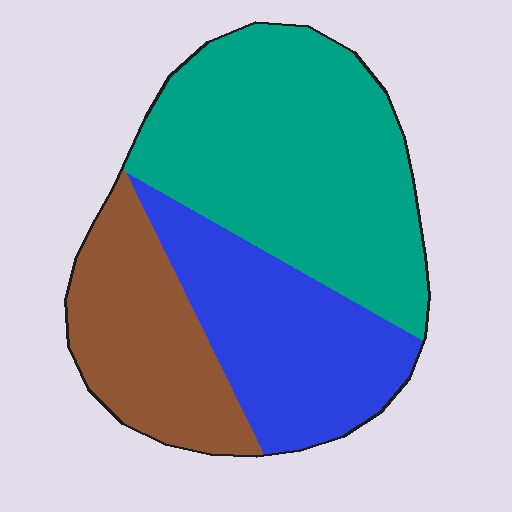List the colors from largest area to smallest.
From largest to smallest: teal, blue, brown.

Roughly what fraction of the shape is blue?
Blue takes up about one quarter (1/4) of the shape.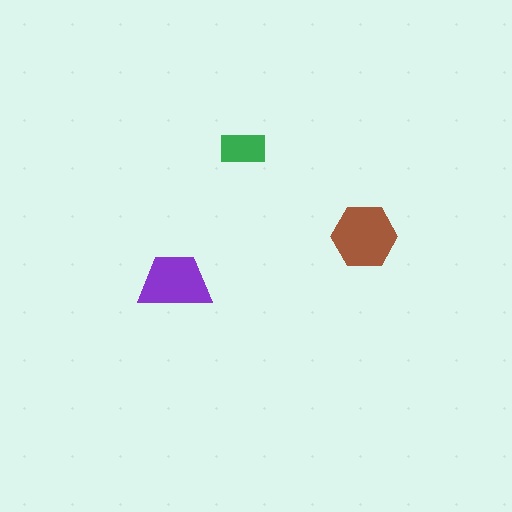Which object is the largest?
The brown hexagon.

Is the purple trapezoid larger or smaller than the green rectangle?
Larger.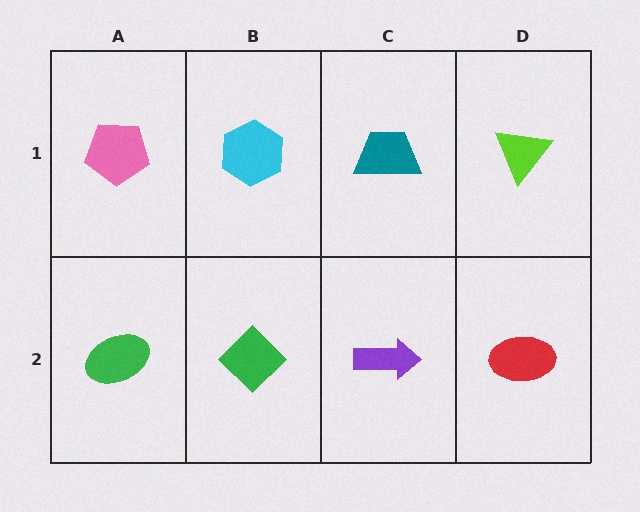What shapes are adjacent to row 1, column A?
A green ellipse (row 2, column A), a cyan hexagon (row 1, column B).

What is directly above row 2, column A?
A pink pentagon.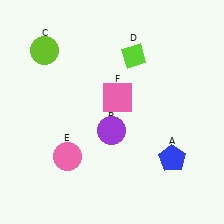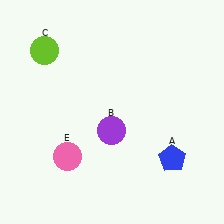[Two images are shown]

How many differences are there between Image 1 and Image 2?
There are 2 differences between the two images.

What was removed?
The lime diamond (D), the pink square (F) were removed in Image 2.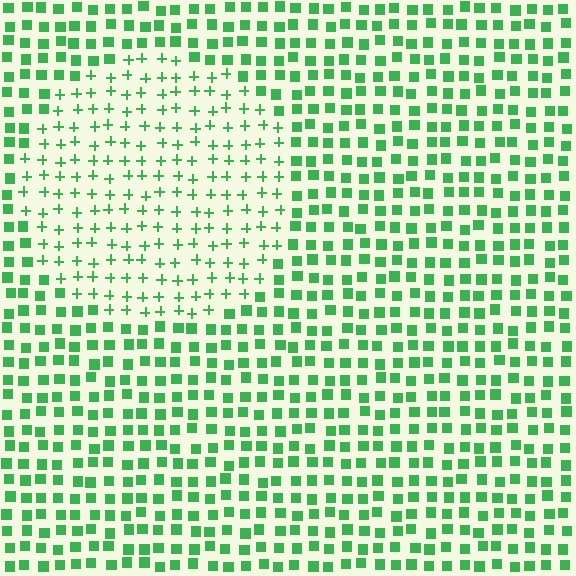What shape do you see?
I see a circle.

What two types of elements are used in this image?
The image uses plus signs inside the circle region and squares outside it.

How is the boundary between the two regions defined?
The boundary is defined by a change in element shape: plus signs inside vs. squares outside. All elements share the same color and spacing.